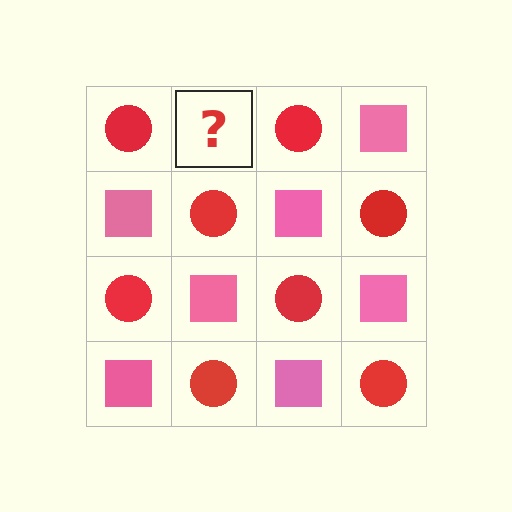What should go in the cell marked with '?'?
The missing cell should contain a pink square.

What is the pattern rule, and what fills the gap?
The rule is that it alternates red circle and pink square in a checkerboard pattern. The gap should be filled with a pink square.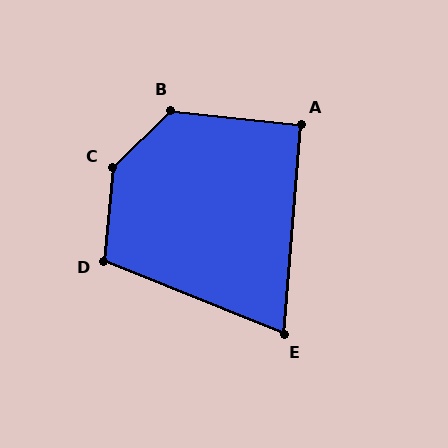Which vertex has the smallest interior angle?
E, at approximately 73 degrees.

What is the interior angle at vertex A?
Approximately 92 degrees (approximately right).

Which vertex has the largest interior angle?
C, at approximately 139 degrees.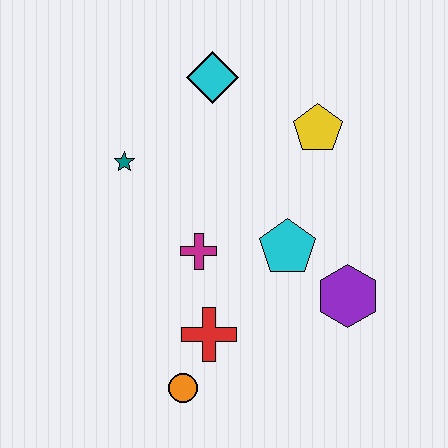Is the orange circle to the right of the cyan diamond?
No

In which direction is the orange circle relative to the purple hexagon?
The orange circle is to the left of the purple hexagon.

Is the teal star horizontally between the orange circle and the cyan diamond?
No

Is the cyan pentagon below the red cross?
No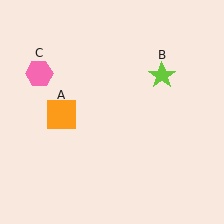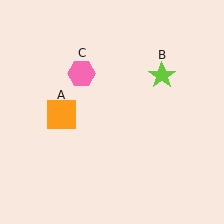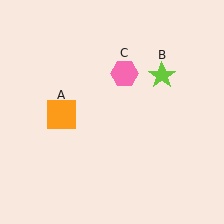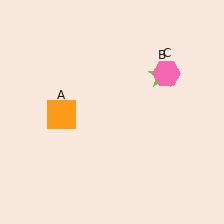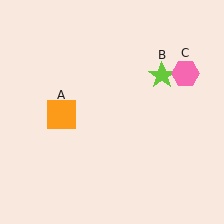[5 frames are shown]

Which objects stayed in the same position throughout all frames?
Orange square (object A) and lime star (object B) remained stationary.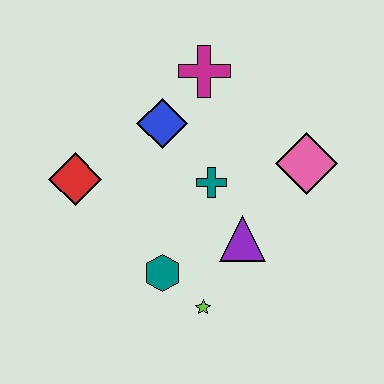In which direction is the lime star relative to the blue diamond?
The lime star is below the blue diamond.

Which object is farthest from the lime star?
The magenta cross is farthest from the lime star.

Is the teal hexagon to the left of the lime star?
Yes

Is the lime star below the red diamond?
Yes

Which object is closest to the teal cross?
The purple triangle is closest to the teal cross.